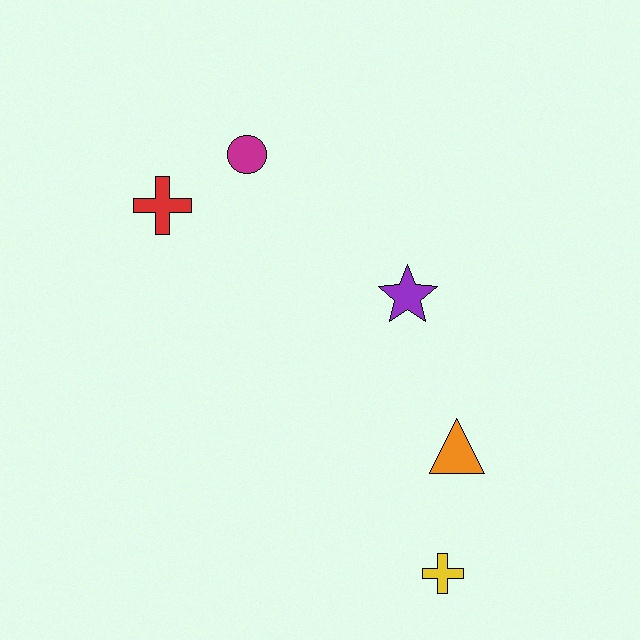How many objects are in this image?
There are 5 objects.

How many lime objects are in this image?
There are no lime objects.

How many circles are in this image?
There is 1 circle.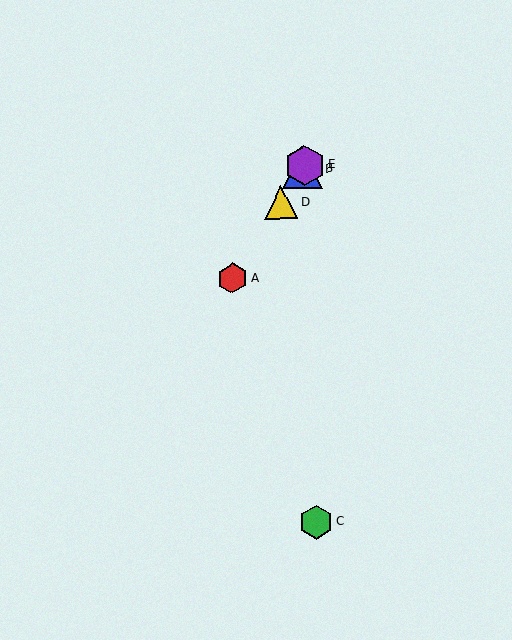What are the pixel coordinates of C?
Object C is at (316, 522).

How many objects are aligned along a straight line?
4 objects (A, B, D, E) are aligned along a straight line.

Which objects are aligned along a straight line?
Objects A, B, D, E are aligned along a straight line.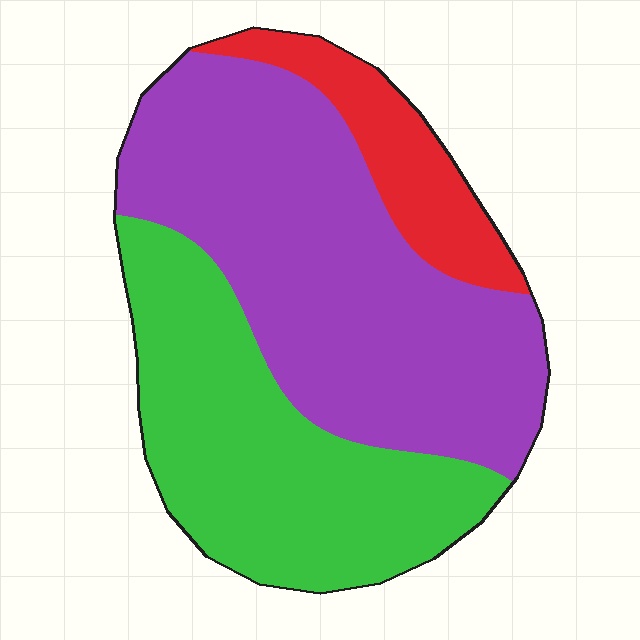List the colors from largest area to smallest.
From largest to smallest: purple, green, red.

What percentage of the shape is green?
Green takes up about three eighths (3/8) of the shape.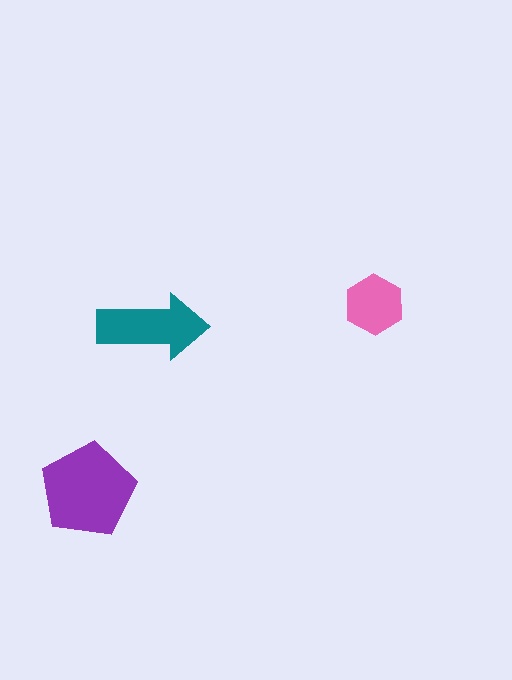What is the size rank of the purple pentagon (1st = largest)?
1st.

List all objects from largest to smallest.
The purple pentagon, the teal arrow, the pink hexagon.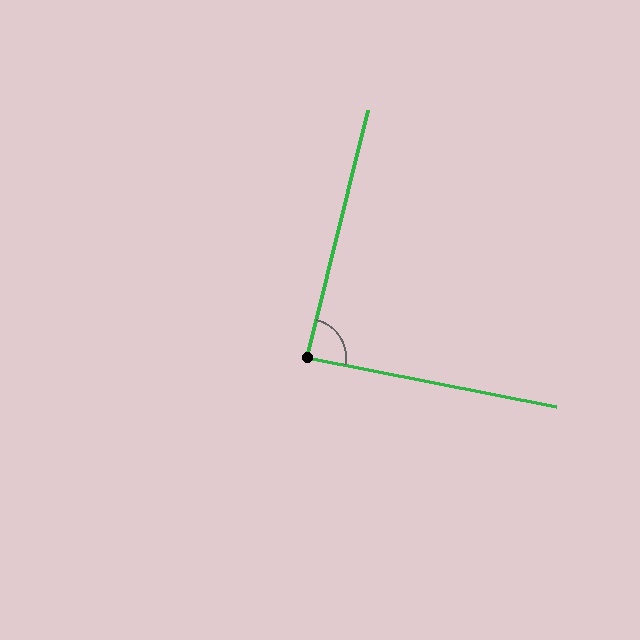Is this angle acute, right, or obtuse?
It is approximately a right angle.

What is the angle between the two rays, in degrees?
Approximately 87 degrees.